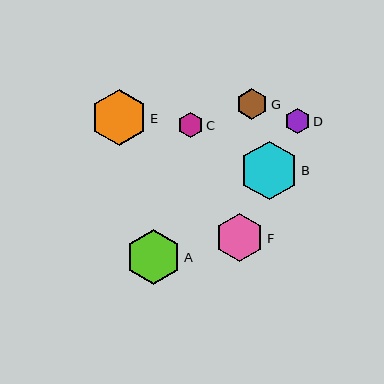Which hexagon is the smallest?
Hexagon D is the smallest with a size of approximately 25 pixels.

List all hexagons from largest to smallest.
From largest to smallest: B, E, A, F, G, C, D.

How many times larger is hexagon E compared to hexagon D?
Hexagon E is approximately 2.2 times the size of hexagon D.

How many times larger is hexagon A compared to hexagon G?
Hexagon A is approximately 1.7 times the size of hexagon G.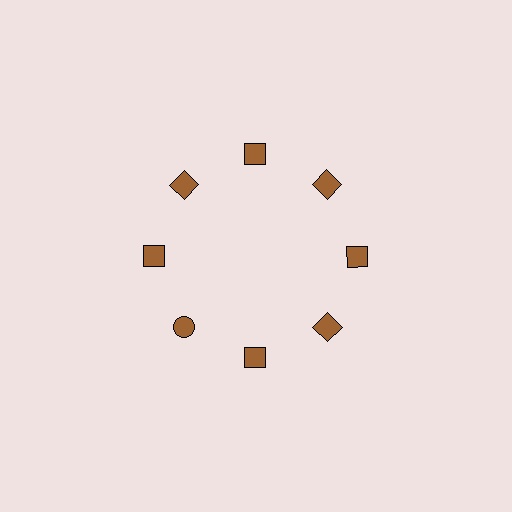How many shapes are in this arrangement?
There are 8 shapes arranged in a ring pattern.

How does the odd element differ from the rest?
It has a different shape: circle instead of square.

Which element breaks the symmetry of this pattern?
The brown circle at roughly the 8 o'clock position breaks the symmetry. All other shapes are brown squares.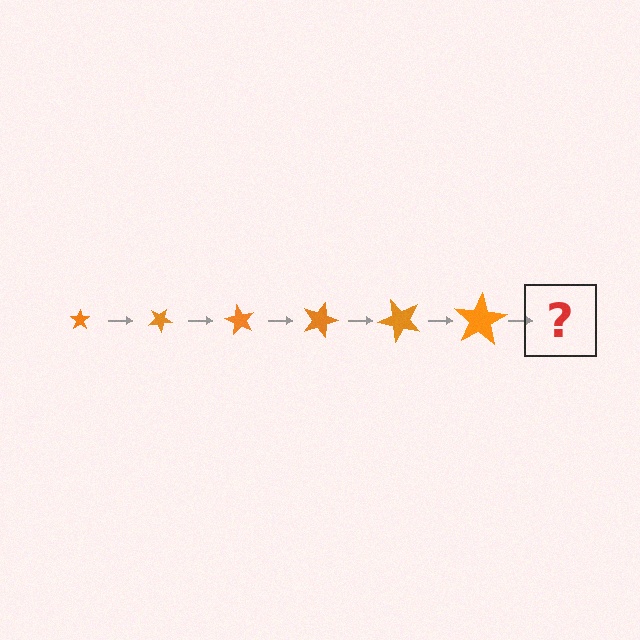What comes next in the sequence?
The next element should be a star, larger than the previous one and rotated 180 degrees from the start.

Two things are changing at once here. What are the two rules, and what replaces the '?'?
The two rules are that the star grows larger each step and it rotates 30 degrees each step. The '?' should be a star, larger than the previous one and rotated 180 degrees from the start.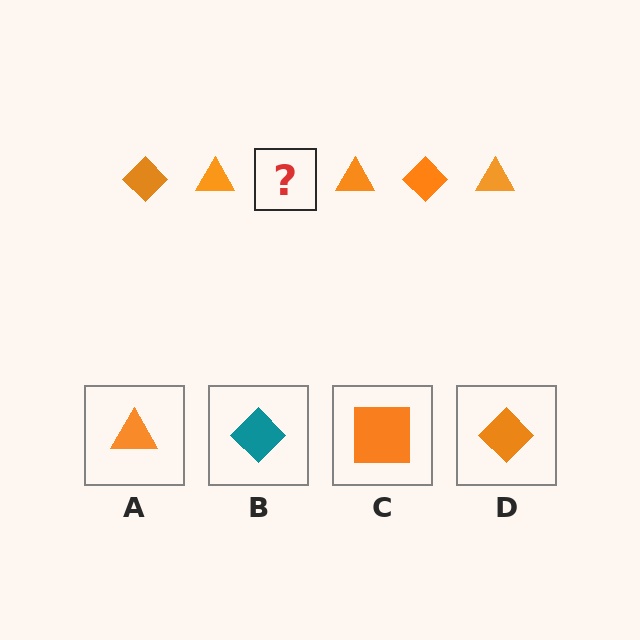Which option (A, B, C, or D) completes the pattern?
D.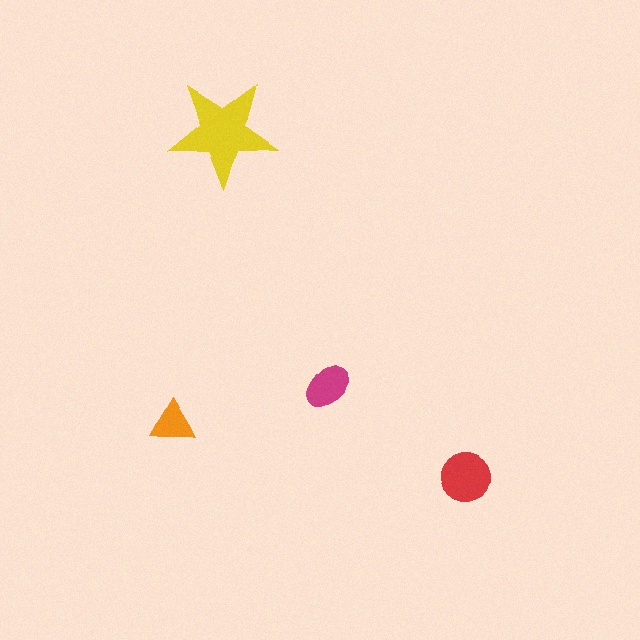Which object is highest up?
The yellow star is topmost.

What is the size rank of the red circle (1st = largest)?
2nd.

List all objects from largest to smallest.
The yellow star, the red circle, the magenta ellipse, the orange triangle.